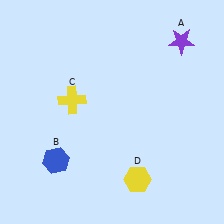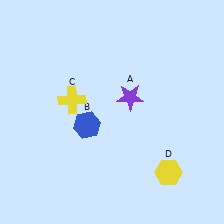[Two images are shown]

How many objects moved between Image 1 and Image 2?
3 objects moved between the two images.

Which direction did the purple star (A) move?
The purple star (A) moved down.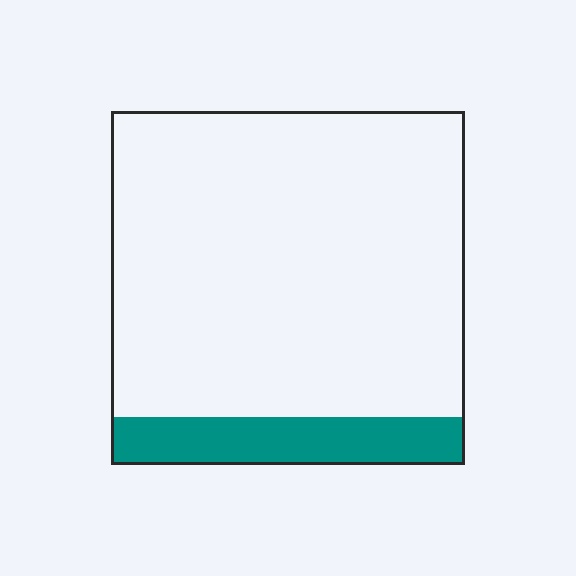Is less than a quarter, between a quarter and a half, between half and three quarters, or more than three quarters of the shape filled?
Less than a quarter.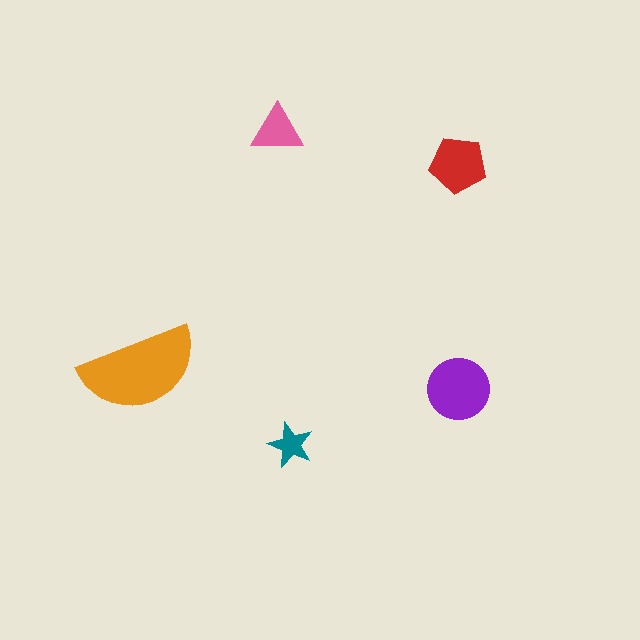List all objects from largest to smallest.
The orange semicircle, the purple circle, the red pentagon, the pink triangle, the teal star.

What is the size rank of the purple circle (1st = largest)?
2nd.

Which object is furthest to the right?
The purple circle is rightmost.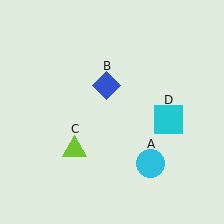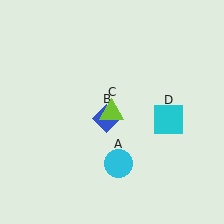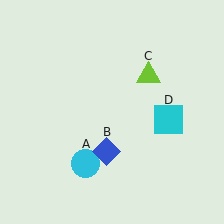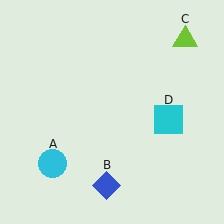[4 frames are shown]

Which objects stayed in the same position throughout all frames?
Cyan square (object D) remained stationary.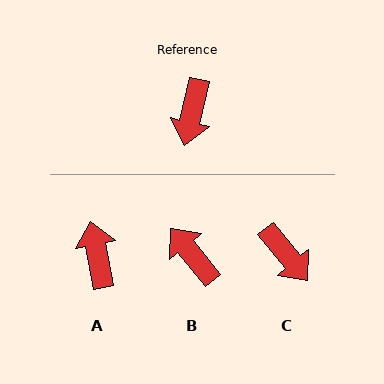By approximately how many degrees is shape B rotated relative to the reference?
Approximately 129 degrees clockwise.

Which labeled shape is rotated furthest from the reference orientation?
A, about 156 degrees away.